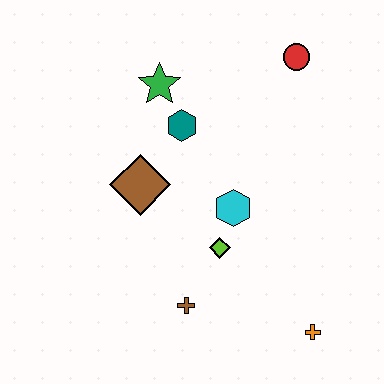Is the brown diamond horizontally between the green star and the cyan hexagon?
No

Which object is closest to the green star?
The teal hexagon is closest to the green star.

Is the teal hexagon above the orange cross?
Yes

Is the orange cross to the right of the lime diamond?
Yes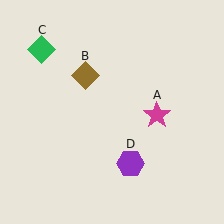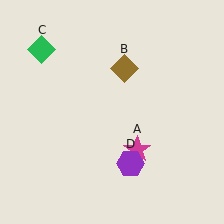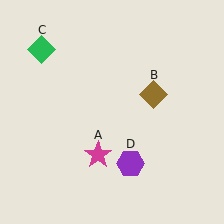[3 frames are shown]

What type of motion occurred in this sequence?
The magenta star (object A), brown diamond (object B) rotated clockwise around the center of the scene.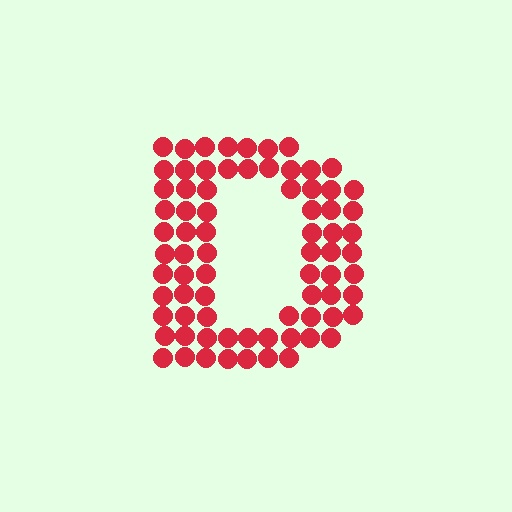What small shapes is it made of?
It is made of small circles.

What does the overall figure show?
The overall figure shows the letter D.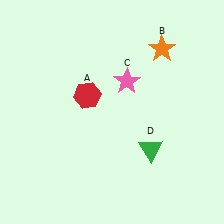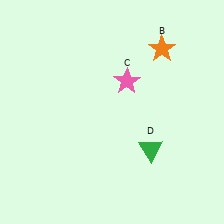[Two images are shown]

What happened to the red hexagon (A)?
The red hexagon (A) was removed in Image 2. It was in the top-left area of Image 1.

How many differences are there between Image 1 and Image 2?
There is 1 difference between the two images.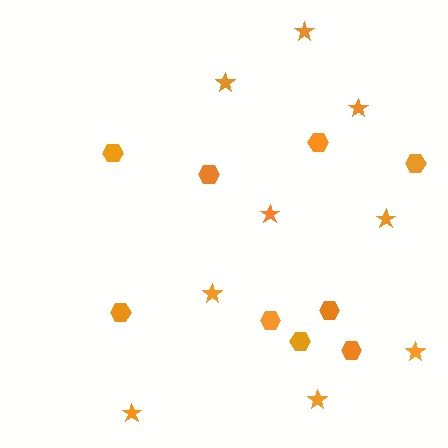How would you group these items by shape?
There are 2 groups: one group of hexagons (9) and one group of stars (9).